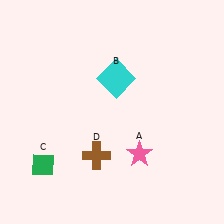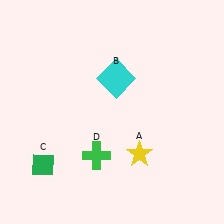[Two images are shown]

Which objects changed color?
A changed from pink to yellow. D changed from brown to green.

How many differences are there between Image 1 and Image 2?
There are 2 differences between the two images.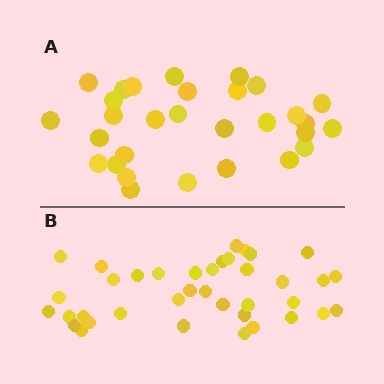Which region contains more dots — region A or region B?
Region B (the bottom region) has more dots.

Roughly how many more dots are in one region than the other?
Region B has roughly 8 or so more dots than region A.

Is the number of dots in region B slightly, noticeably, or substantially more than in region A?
Region B has noticeably more, but not dramatically so. The ratio is roughly 1.3 to 1.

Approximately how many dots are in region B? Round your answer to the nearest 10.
About 40 dots. (The exact count is 38, which rounds to 40.)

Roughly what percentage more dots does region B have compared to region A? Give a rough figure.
About 25% more.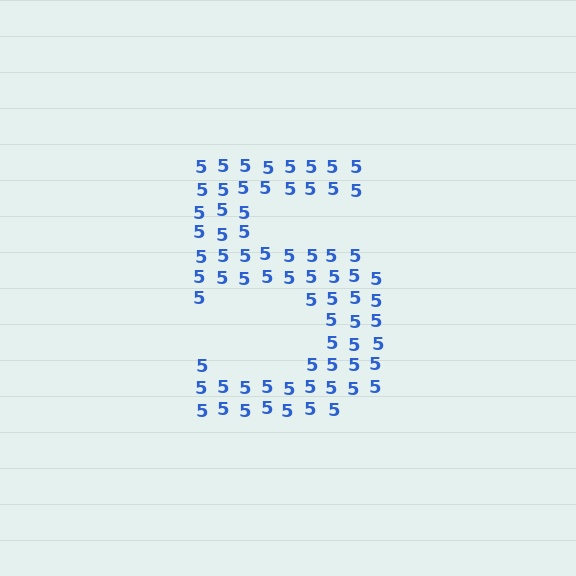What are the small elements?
The small elements are digit 5's.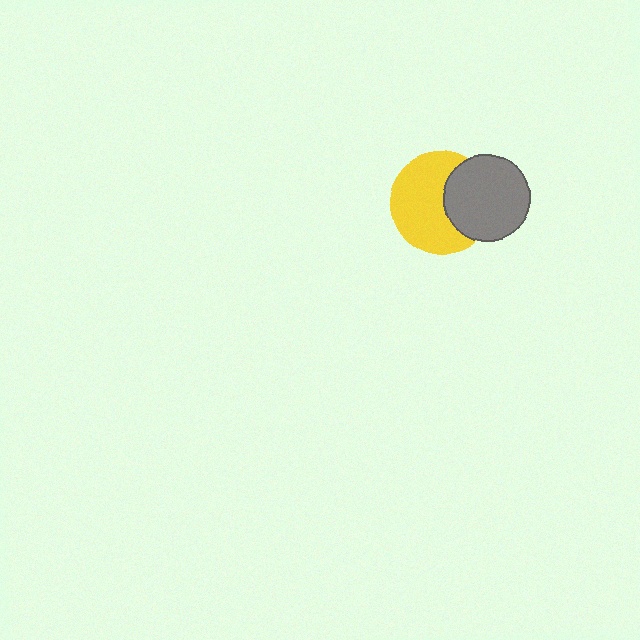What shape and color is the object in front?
The object in front is a gray circle.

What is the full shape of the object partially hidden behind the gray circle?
The partially hidden object is a yellow circle.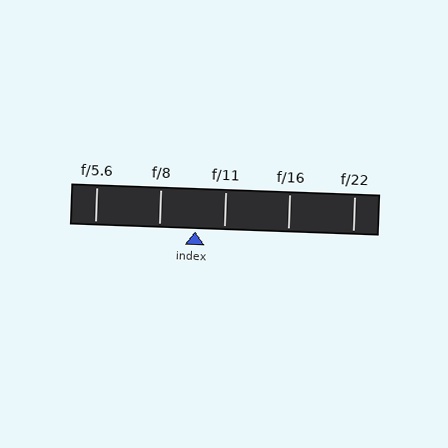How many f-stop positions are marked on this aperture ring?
There are 5 f-stop positions marked.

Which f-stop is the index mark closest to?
The index mark is closest to f/11.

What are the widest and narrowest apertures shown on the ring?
The widest aperture shown is f/5.6 and the narrowest is f/22.